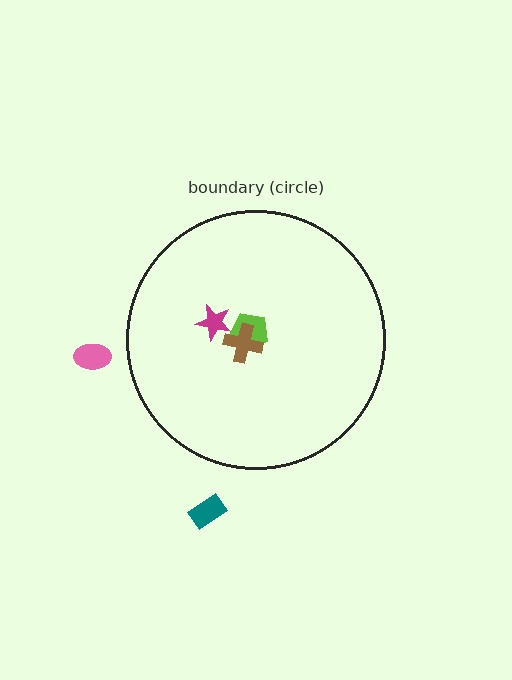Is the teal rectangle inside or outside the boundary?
Outside.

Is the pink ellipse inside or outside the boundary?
Outside.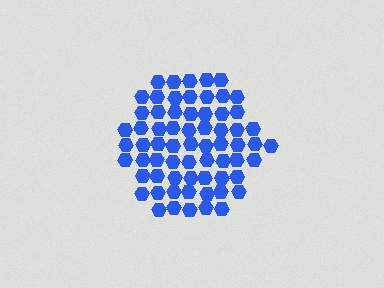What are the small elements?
The small elements are hexagons.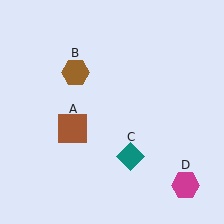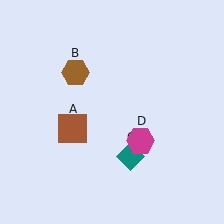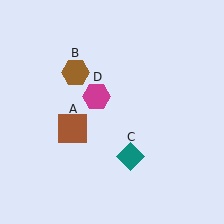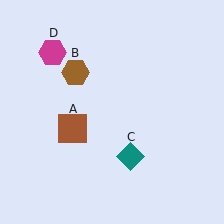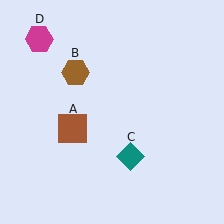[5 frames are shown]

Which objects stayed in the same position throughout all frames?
Brown square (object A) and brown hexagon (object B) and teal diamond (object C) remained stationary.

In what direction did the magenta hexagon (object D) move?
The magenta hexagon (object D) moved up and to the left.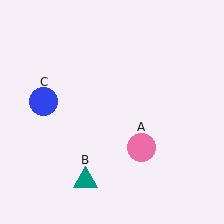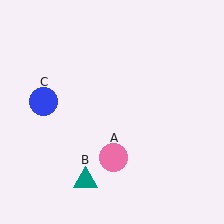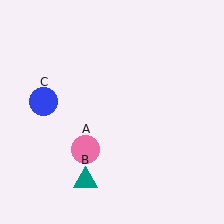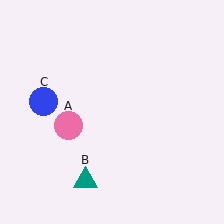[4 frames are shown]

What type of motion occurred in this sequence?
The pink circle (object A) rotated clockwise around the center of the scene.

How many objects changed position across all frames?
1 object changed position: pink circle (object A).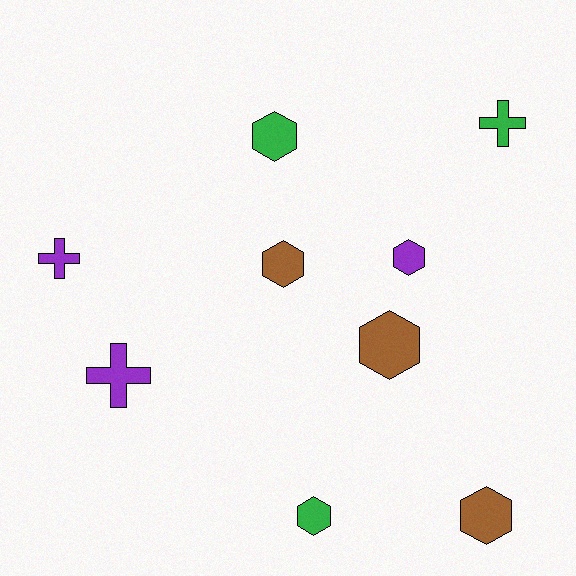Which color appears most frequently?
Purple, with 3 objects.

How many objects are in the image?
There are 9 objects.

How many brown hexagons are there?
There are 3 brown hexagons.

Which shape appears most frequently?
Hexagon, with 6 objects.